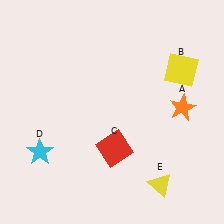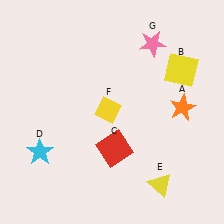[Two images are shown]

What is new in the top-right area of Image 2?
A pink star (G) was added in the top-right area of Image 2.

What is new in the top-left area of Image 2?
A yellow diamond (F) was added in the top-left area of Image 2.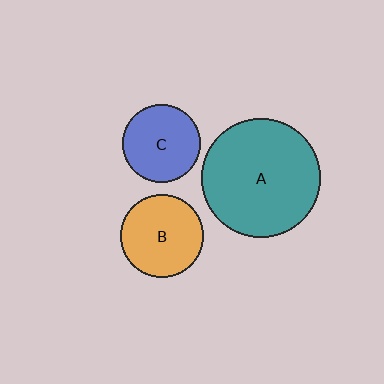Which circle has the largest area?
Circle A (teal).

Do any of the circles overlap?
No, none of the circles overlap.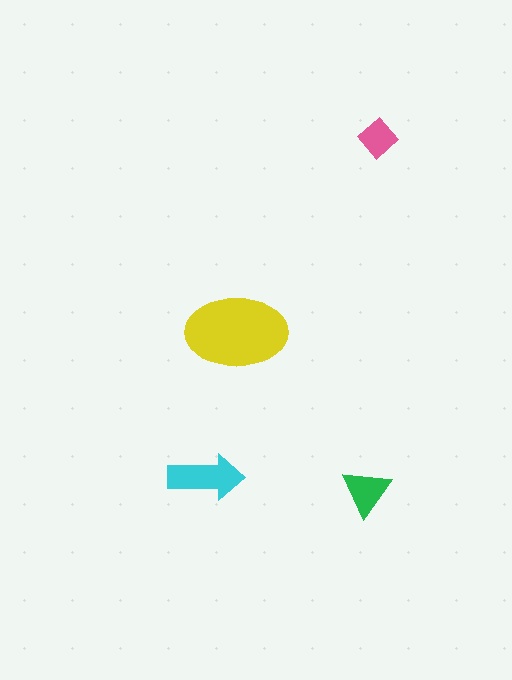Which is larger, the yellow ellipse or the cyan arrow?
The yellow ellipse.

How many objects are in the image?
There are 4 objects in the image.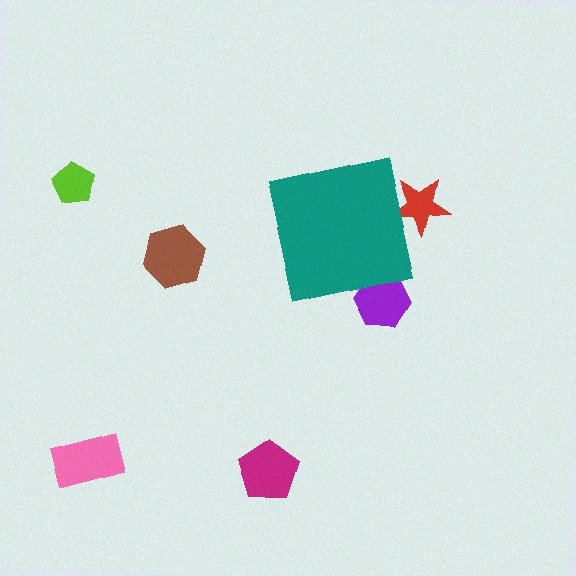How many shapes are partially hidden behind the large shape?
2 shapes are partially hidden.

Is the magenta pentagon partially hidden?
No, the magenta pentagon is fully visible.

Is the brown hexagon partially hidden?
No, the brown hexagon is fully visible.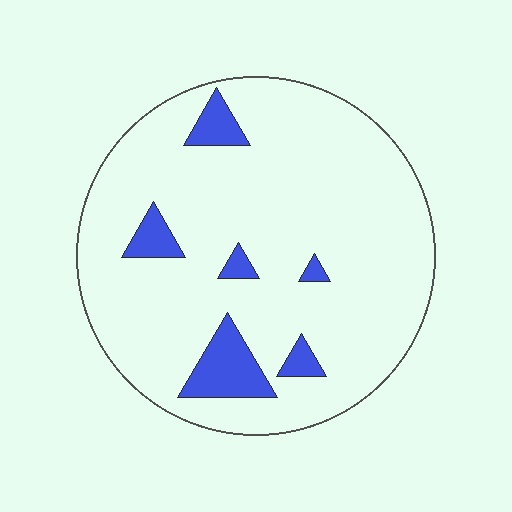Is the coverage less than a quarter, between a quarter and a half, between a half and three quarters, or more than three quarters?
Less than a quarter.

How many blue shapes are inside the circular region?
6.